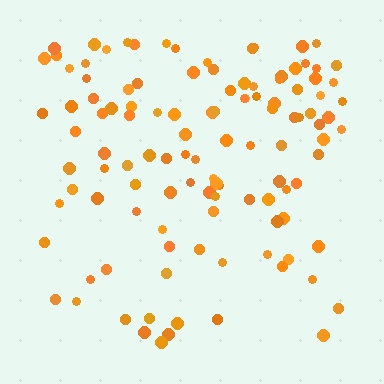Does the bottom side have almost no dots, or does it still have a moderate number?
Still a moderate number, just noticeably fewer than the top.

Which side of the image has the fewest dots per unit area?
The bottom.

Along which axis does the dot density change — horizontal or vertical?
Vertical.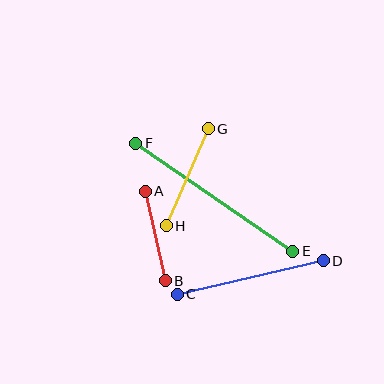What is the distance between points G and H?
The distance is approximately 106 pixels.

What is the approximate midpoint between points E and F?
The midpoint is at approximately (214, 197) pixels.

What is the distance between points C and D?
The distance is approximately 149 pixels.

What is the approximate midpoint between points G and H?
The midpoint is at approximately (187, 177) pixels.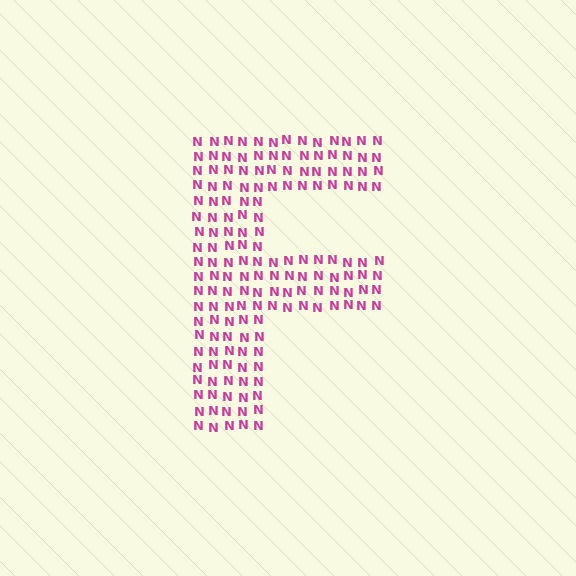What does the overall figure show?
The overall figure shows the letter F.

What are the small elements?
The small elements are letter N's.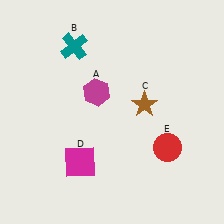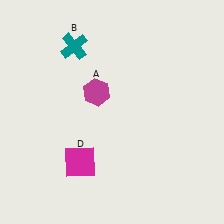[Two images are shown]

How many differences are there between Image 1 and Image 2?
There are 2 differences between the two images.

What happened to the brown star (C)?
The brown star (C) was removed in Image 2. It was in the top-right area of Image 1.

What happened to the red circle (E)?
The red circle (E) was removed in Image 2. It was in the bottom-right area of Image 1.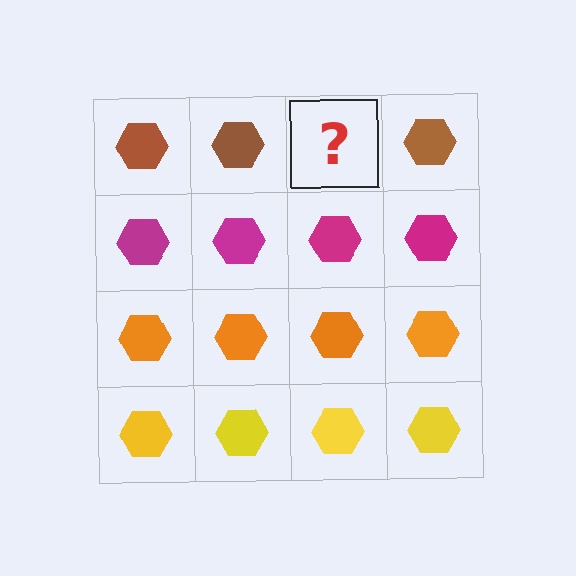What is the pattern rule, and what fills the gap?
The rule is that each row has a consistent color. The gap should be filled with a brown hexagon.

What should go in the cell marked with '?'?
The missing cell should contain a brown hexagon.